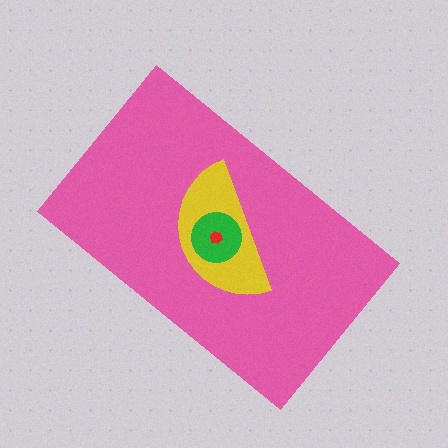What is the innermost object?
The red hexagon.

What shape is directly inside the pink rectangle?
The yellow semicircle.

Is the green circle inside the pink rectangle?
Yes.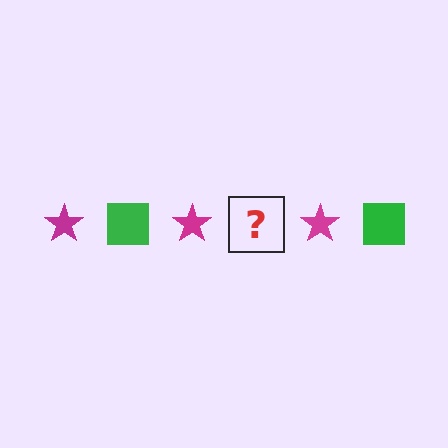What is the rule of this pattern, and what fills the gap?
The rule is that the pattern alternates between magenta star and green square. The gap should be filled with a green square.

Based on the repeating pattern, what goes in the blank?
The blank should be a green square.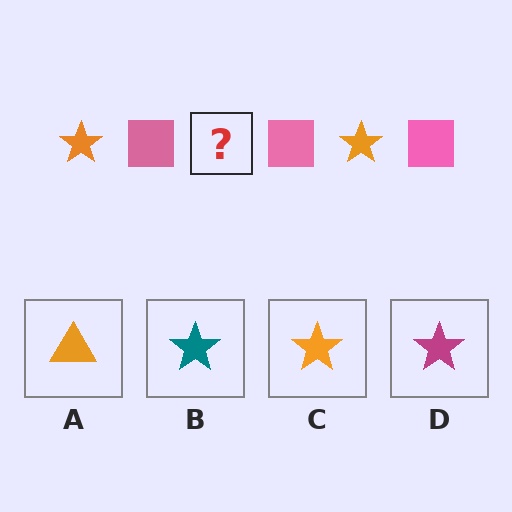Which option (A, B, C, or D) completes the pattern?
C.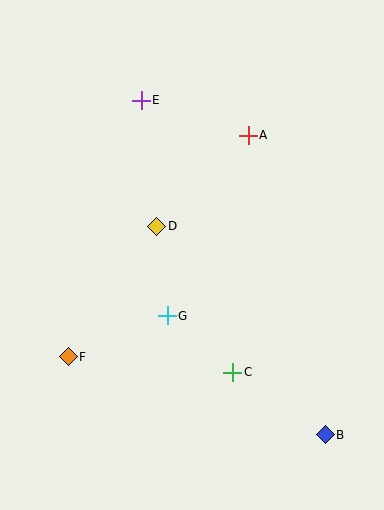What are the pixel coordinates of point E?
Point E is at (141, 100).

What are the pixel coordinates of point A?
Point A is at (248, 135).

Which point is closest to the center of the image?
Point D at (157, 226) is closest to the center.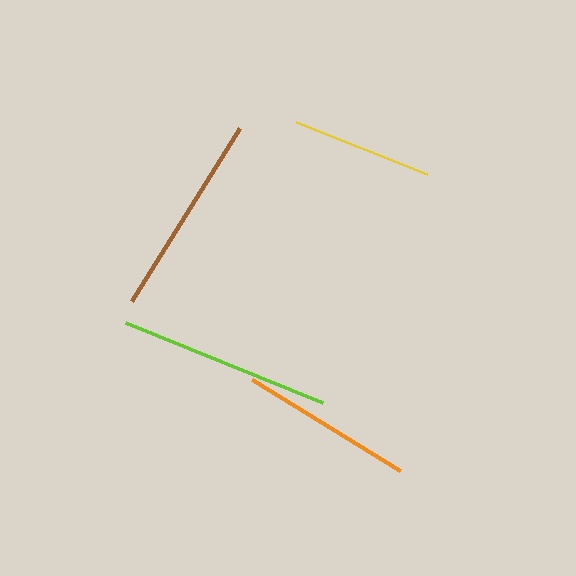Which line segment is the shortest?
The yellow line is the shortest at approximately 141 pixels.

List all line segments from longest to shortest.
From longest to shortest: lime, brown, orange, yellow.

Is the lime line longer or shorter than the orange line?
The lime line is longer than the orange line.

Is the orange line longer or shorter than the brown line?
The brown line is longer than the orange line.